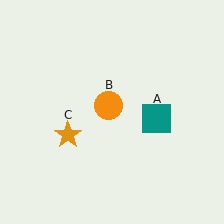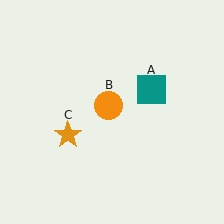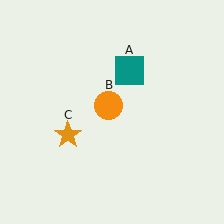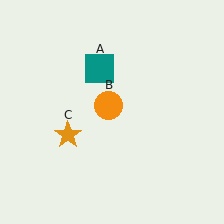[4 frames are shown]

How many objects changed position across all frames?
1 object changed position: teal square (object A).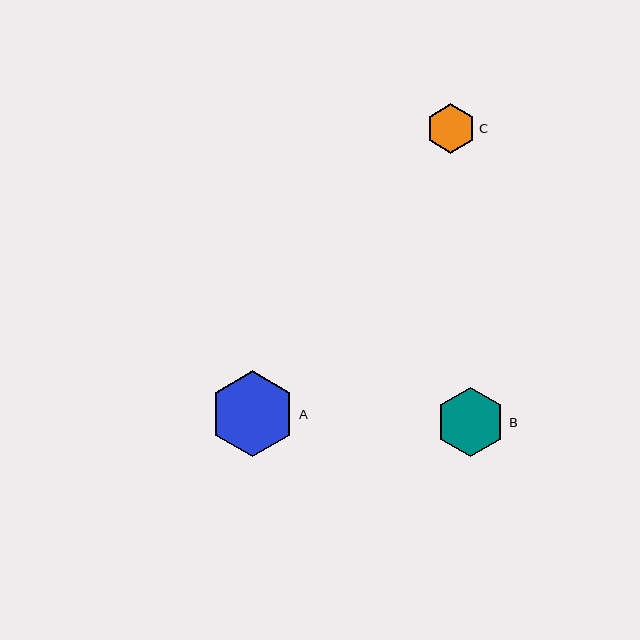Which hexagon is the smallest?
Hexagon C is the smallest with a size of approximately 49 pixels.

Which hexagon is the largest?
Hexagon A is the largest with a size of approximately 86 pixels.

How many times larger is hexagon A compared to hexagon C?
Hexagon A is approximately 1.7 times the size of hexagon C.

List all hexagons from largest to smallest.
From largest to smallest: A, B, C.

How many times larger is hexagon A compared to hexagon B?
Hexagon A is approximately 1.2 times the size of hexagon B.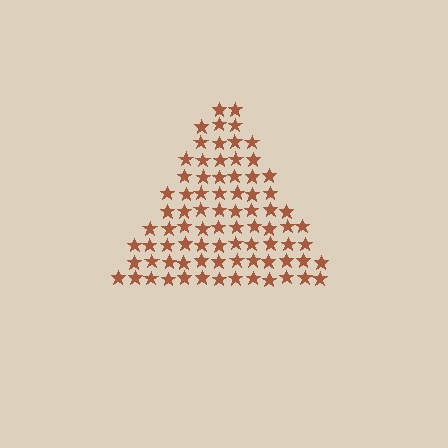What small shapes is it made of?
It is made of small stars.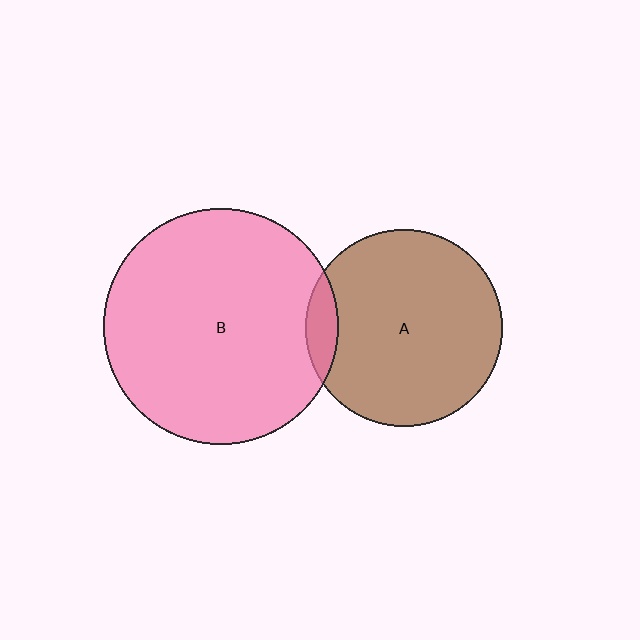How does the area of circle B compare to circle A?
Approximately 1.4 times.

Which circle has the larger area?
Circle B (pink).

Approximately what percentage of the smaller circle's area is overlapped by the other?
Approximately 10%.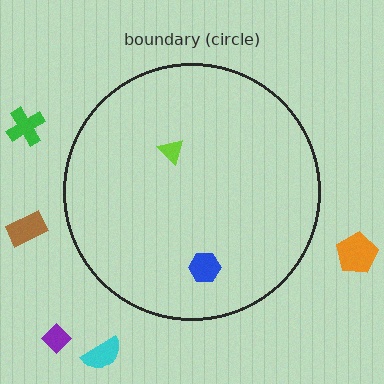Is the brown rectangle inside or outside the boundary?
Outside.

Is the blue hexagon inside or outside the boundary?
Inside.